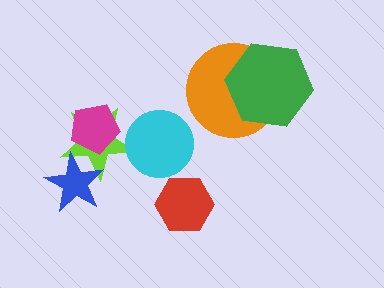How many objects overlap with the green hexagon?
1 object overlaps with the green hexagon.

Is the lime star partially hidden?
Yes, it is partially covered by another shape.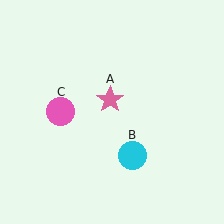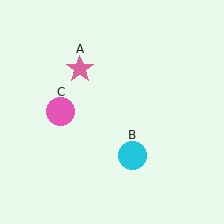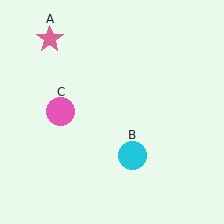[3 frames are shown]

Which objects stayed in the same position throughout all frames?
Cyan circle (object B) and pink circle (object C) remained stationary.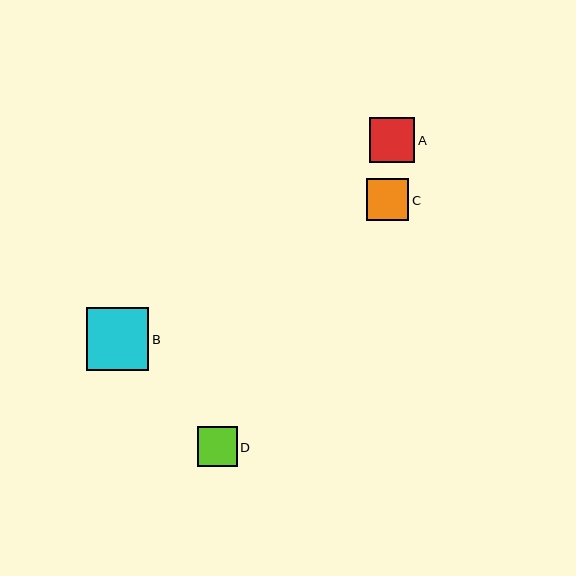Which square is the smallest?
Square D is the smallest with a size of approximately 40 pixels.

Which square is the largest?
Square B is the largest with a size of approximately 63 pixels.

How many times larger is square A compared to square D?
Square A is approximately 1.1 times the size of square D.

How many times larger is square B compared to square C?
Square B is approximately 1.5 times the size of square C.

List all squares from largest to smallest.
From largest to smallest: B, A, C, D.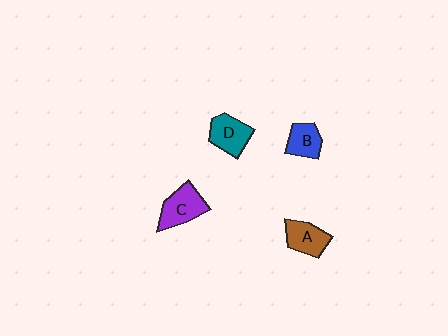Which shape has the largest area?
Shape C (purple).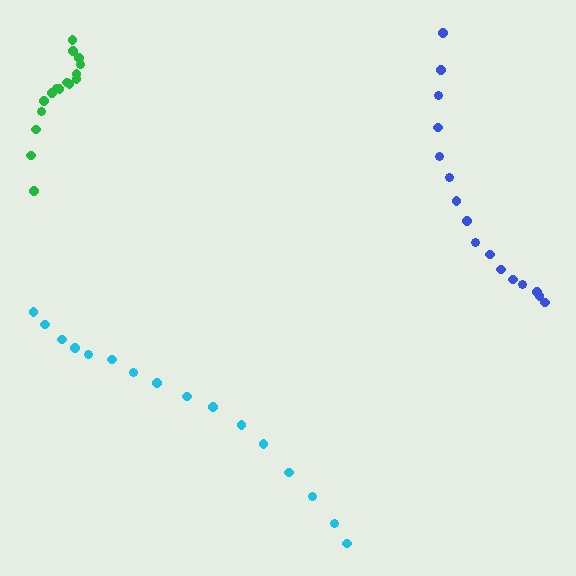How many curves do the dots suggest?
There are 3 distinct paths.